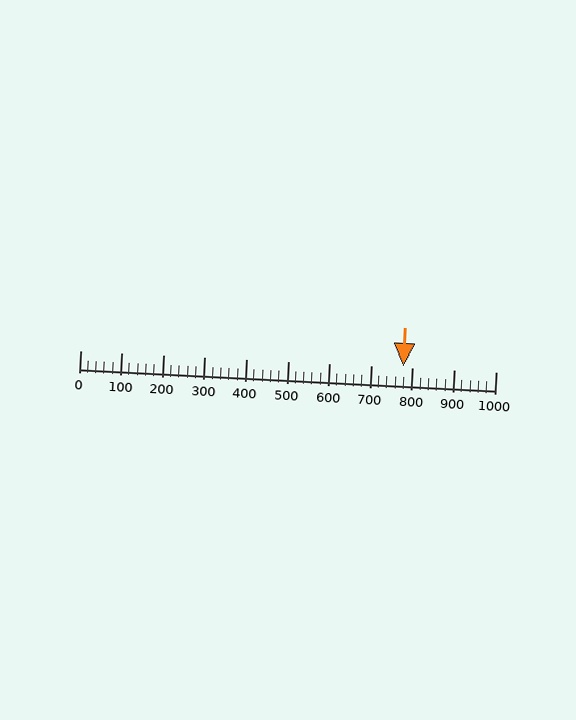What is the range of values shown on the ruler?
The ruler shows values from 0 to 1000.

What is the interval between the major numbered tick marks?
The major tick marks are spaced 100 units apart.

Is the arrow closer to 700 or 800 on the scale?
The arrow is closer to 800.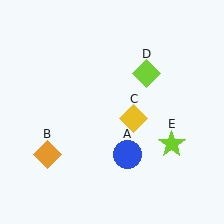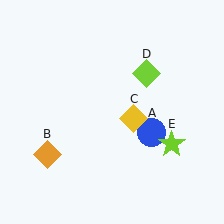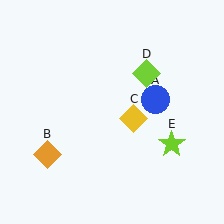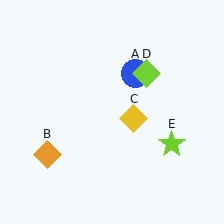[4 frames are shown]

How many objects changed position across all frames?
1 object changed position: blue circle (object A).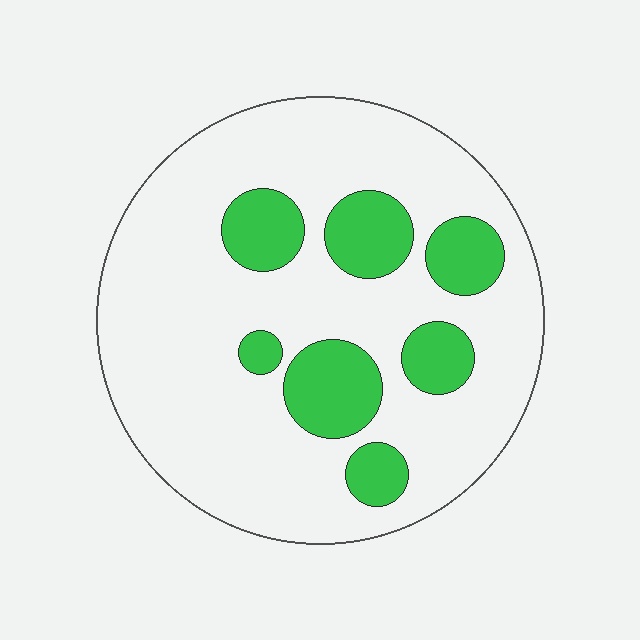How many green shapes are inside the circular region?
7.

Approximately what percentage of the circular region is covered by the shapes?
Approximately 20%.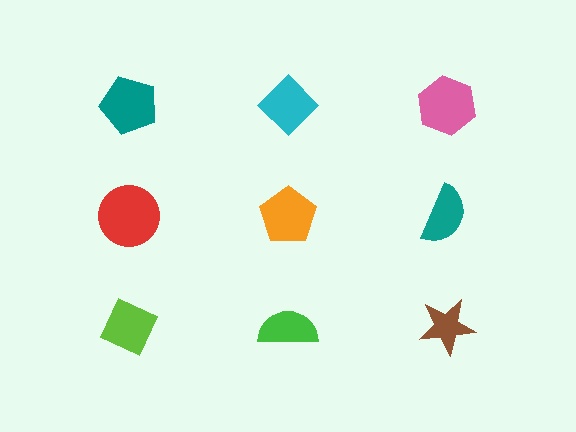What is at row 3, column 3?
A brown star.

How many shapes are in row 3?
3 shapes.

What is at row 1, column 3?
A pink hexagon.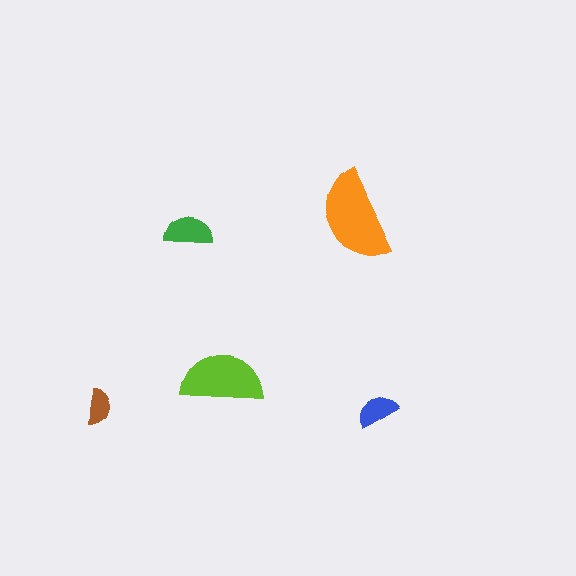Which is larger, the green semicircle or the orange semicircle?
The orange one.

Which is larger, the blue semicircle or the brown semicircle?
The blue one.